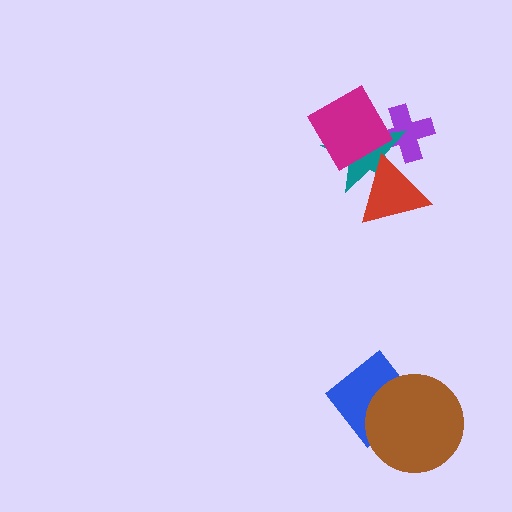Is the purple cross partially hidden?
Yes, it is partially covered by another shape.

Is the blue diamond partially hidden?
Yes, it is partially covered by another shape.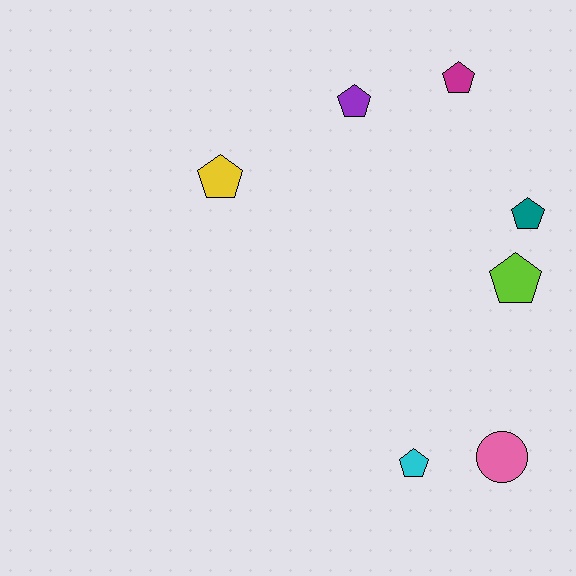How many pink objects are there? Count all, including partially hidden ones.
There is 1 pink object.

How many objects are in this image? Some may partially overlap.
There are 7 objects.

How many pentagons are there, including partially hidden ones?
There are 6 pentagons.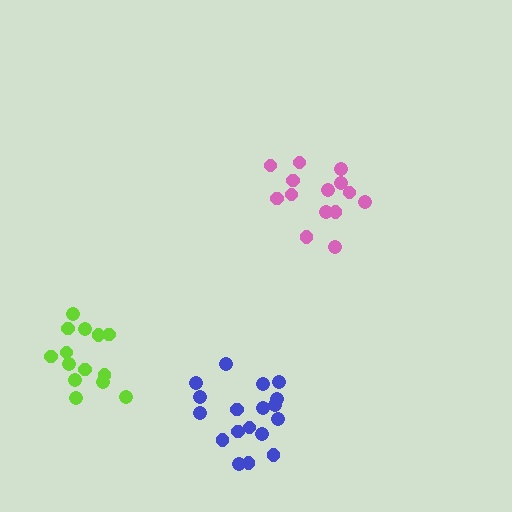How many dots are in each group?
Group 1: 14 dots, Group 2: 14 dots, Group 3: 18 dots (46 total).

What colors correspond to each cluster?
The clusters are colored: pink, lime, blue.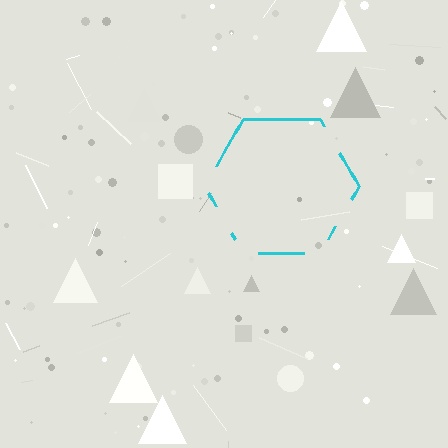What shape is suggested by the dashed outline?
The dashed outline suggests a hexagon.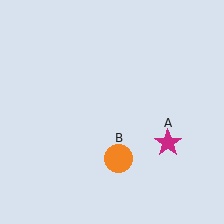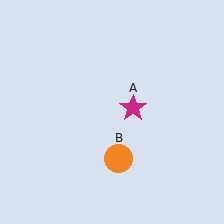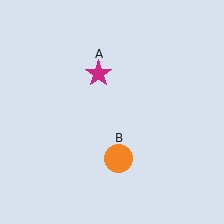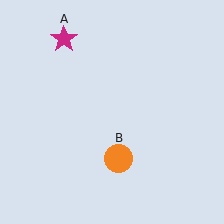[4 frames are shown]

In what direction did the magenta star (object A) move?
The magenta star (object A) moved up and to the left.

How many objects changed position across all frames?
1 object changed position: magenta star (object A).